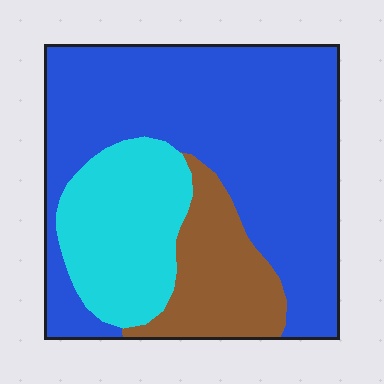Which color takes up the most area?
Blue, at roughly 60%.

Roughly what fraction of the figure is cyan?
Cyan covers 22% of the figure.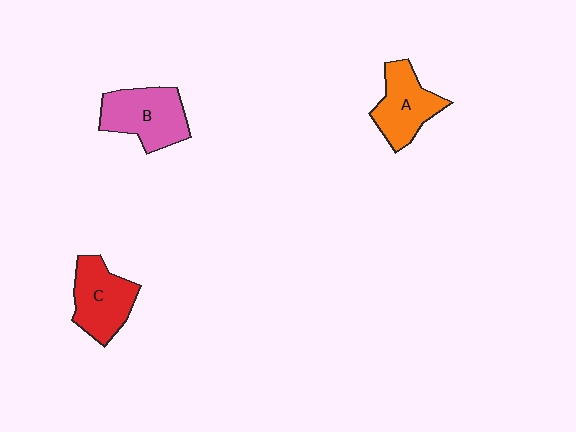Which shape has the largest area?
Shape B (pink).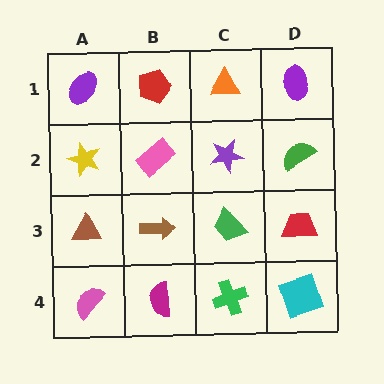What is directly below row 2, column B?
A brown arrow.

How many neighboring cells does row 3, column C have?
4.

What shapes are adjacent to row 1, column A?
A yellow star (row 2, column A), a red pentagon (row 1, column B).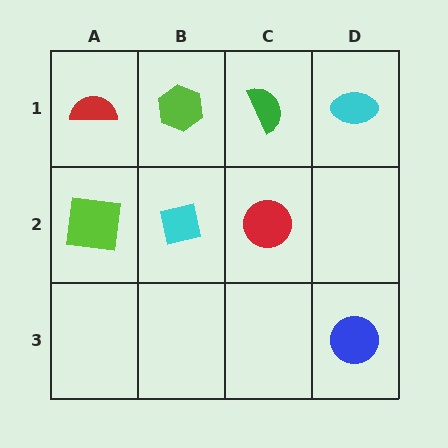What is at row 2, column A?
A lime square.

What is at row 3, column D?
A blue circle.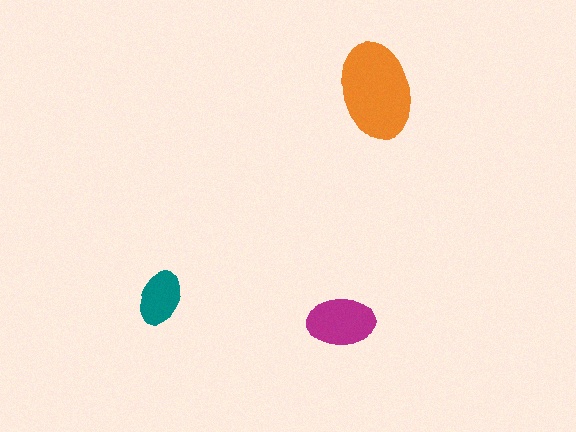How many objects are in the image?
There are 3 objects in the image.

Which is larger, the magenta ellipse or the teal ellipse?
The magenta one.